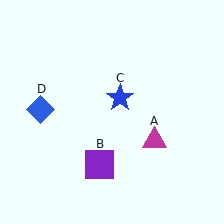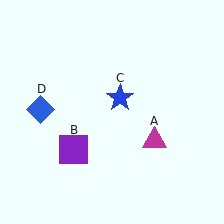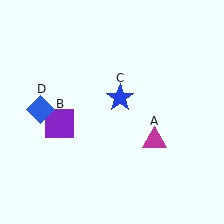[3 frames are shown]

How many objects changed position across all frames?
1 object changed position: purple square (object B).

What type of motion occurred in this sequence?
The purple square (object B) rotated clockwise around the center of the scene.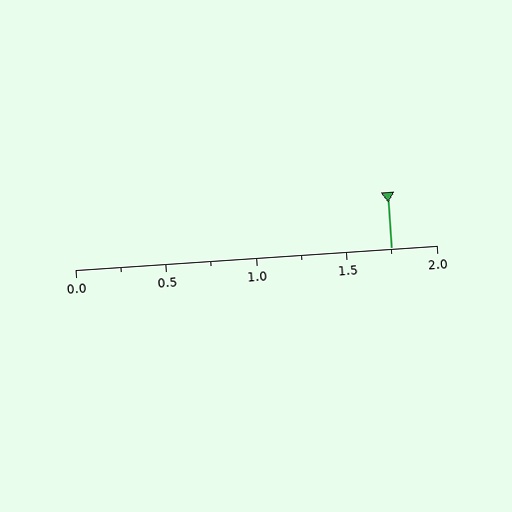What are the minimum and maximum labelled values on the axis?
The axis runs from 0.0 to 2.0.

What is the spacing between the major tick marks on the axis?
The major ticks are spaced 0.5 apart.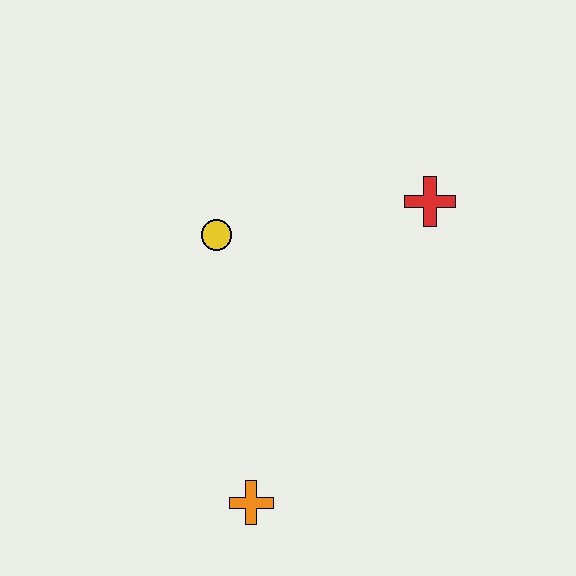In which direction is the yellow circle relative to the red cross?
The yellow circle is to the left of the red cross.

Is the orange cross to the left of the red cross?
Yes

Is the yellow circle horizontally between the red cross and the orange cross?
No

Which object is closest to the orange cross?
The yellow circle is closest to the orange cross.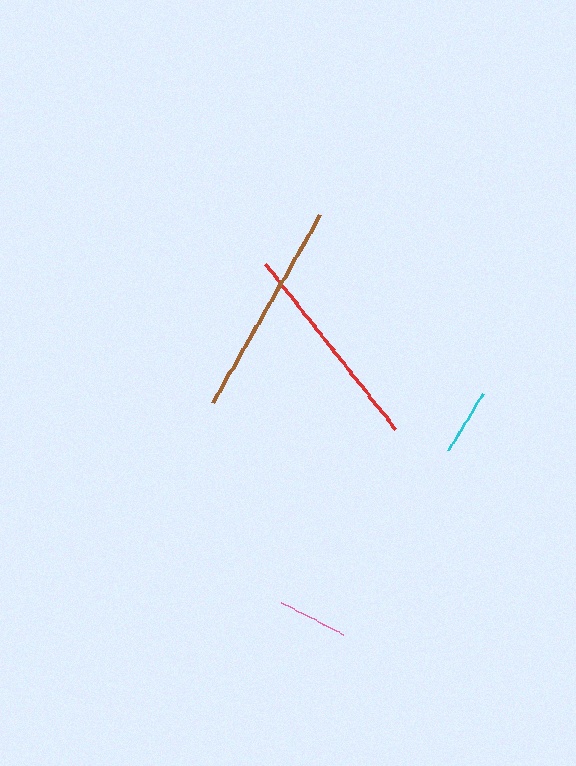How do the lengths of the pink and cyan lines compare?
The pink and cyan lines are approximately the same length.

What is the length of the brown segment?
The brown segment is approximately 216 pixels long.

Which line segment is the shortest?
The cyan line is the shortest at approximately 66 pixels.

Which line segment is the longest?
The brown line is the longest at approximately 216 pixels.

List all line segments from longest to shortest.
From longest to shortest: brown, red, pink, cyan.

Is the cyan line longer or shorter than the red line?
The red line is longer than the cyan line.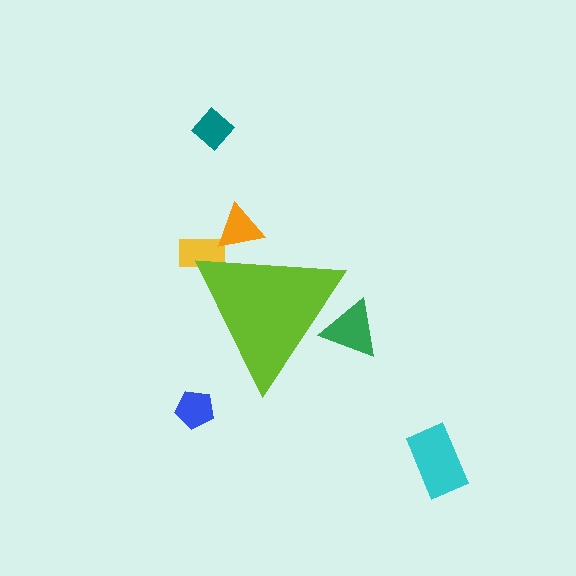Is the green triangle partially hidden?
Yes, the green triangle is partially hidden behind the lime triangle.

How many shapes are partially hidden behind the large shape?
3 shapes are partially hidden.